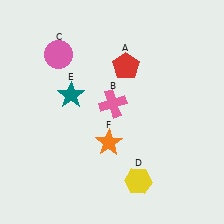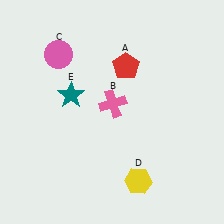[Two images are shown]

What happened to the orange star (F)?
The orange star (F) was removed in Image 2. It was in the bottom-left area of Image 1.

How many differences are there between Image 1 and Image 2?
There is 1 difference between the two images.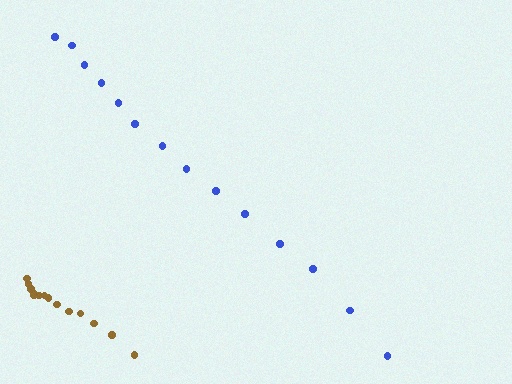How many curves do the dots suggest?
There are 2 distinct paths.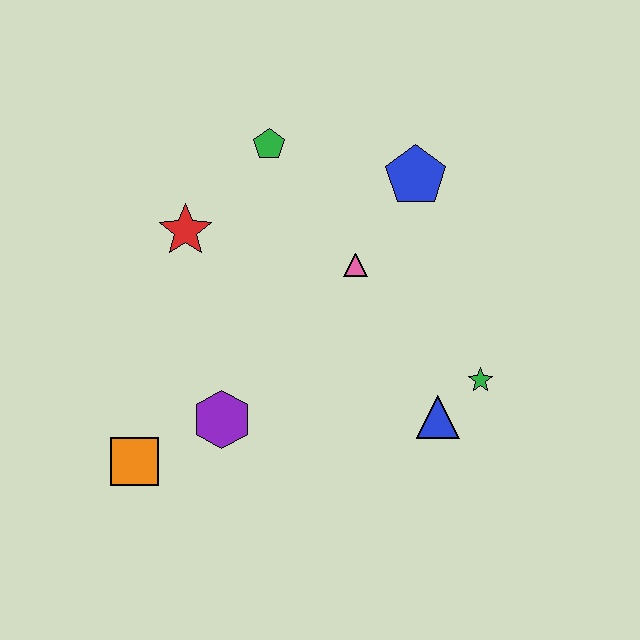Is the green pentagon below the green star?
No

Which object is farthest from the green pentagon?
The orange square is farthest from the green pentagon.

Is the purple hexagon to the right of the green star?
No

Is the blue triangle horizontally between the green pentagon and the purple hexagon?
No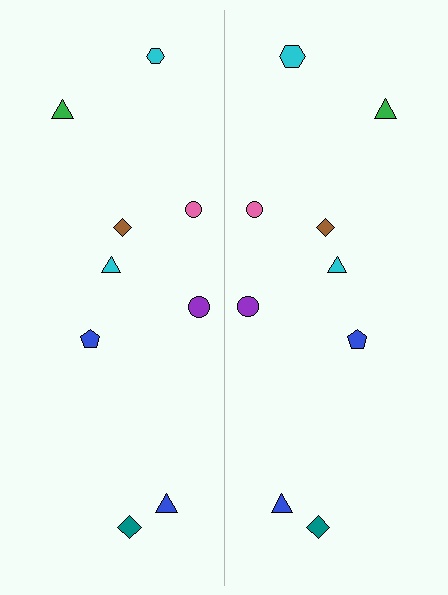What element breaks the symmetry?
The cyan hexagon on the right side has a different size than its mirror counterpart.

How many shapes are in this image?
There are 18 shapes in this image.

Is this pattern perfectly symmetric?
No, the pattern is not perfectly symmetric. The cyan hexagon on the right side has a different size than its mirror counterpart.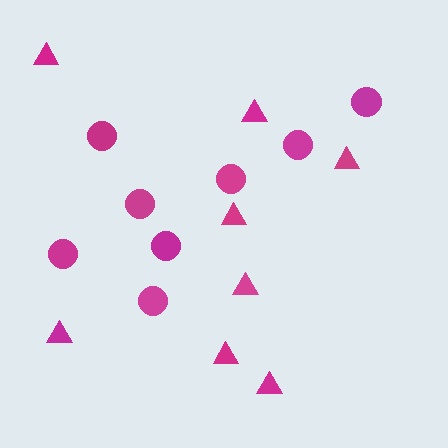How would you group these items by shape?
There are 2 groups: one group of circles (8) and one group of triangles (8).